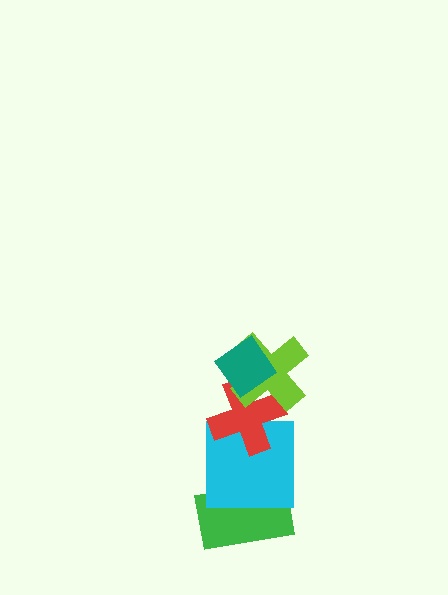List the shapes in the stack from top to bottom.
From top to bottom: the teal diamond, the lime cross, the red cross, the cyan square, the green rectangle.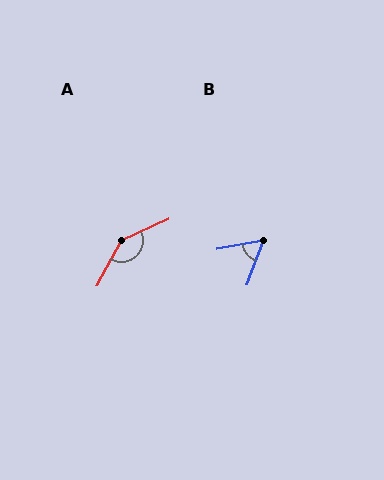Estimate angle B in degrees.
Approximately 59 degrees.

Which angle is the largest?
A, at approximately 142 degrees.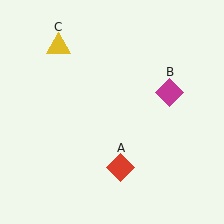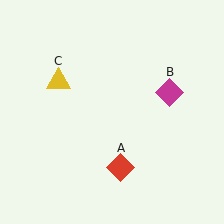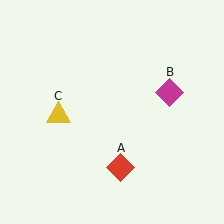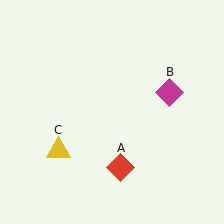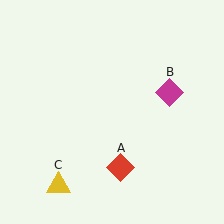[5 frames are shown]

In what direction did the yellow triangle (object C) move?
The yellow triangle (object C) moved down.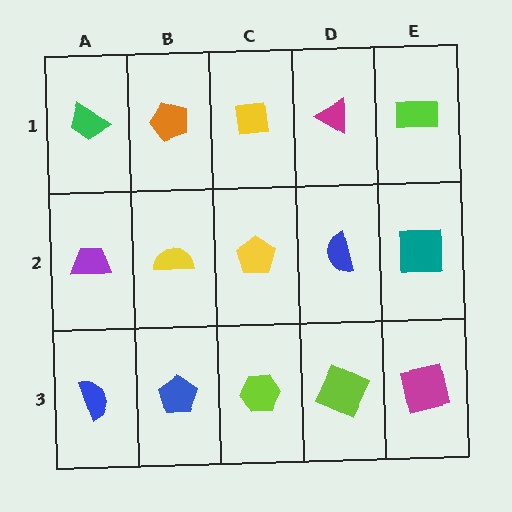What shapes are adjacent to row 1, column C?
A yellow pentagon (row 2, column C), an orange pentagon (row 1, column B), a magenta triangle (row 1, column D).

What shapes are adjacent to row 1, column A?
A purple trapezoid (row 2, column A), an orange pentagon (row 1, column B).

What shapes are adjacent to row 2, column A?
A green trapezoid (row 1, column A), a blue semicircle (row 3, column A), a yellow semicircle (row 2, column B).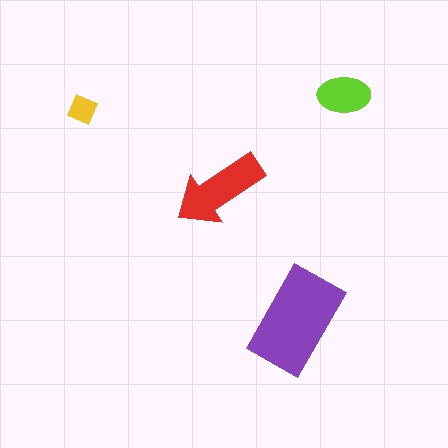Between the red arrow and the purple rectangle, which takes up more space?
The purple rectangle.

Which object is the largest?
The purple rectangle.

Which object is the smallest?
The yellow diamond.